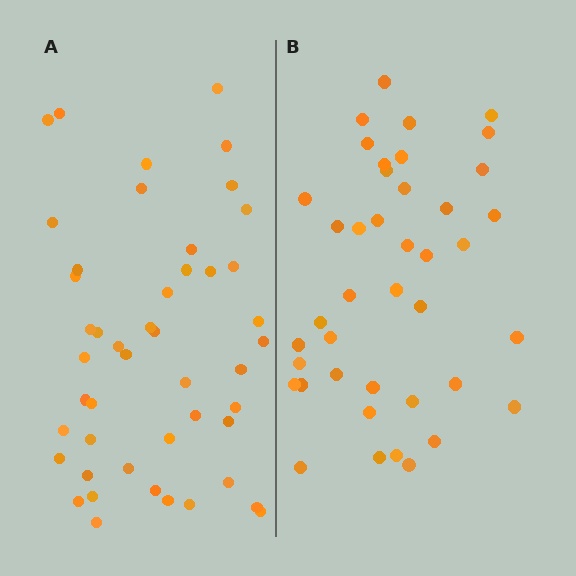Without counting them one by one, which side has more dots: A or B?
Region A (the left region) has more dots.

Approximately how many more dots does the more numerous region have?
Region A has about 6 more dots than region B.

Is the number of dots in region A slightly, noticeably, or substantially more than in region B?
Region A has only slightly more — the two regions are fairly close. The ratio is roughly 1.1 to 1.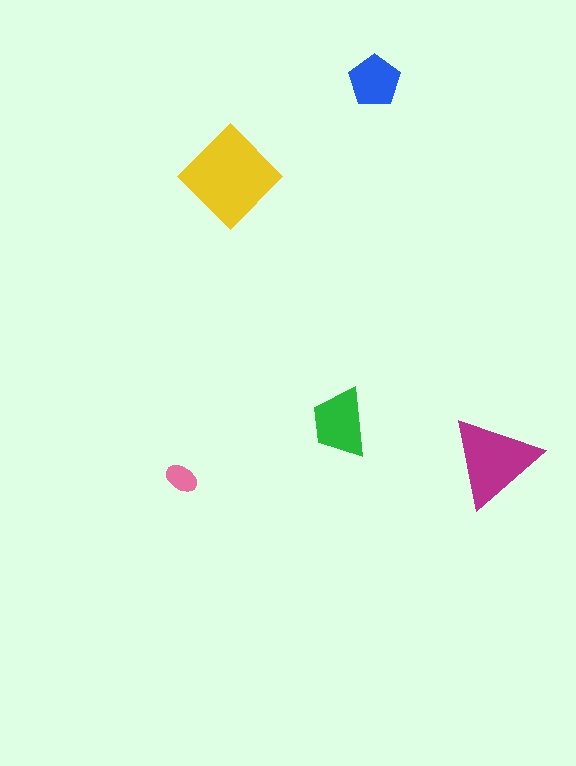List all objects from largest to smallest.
The yellow diamond, the magenta triangle, the green trapezoid, the blue pentagon, the pink ellipse.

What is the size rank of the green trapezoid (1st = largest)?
3rd.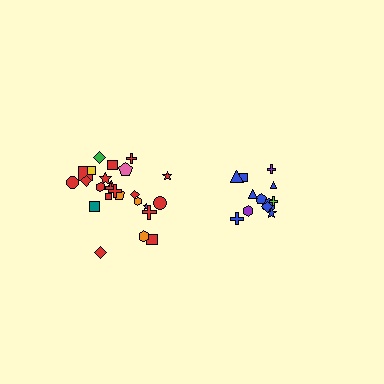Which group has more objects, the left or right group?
The left group.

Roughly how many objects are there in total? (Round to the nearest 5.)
Roughly 35 objects in total.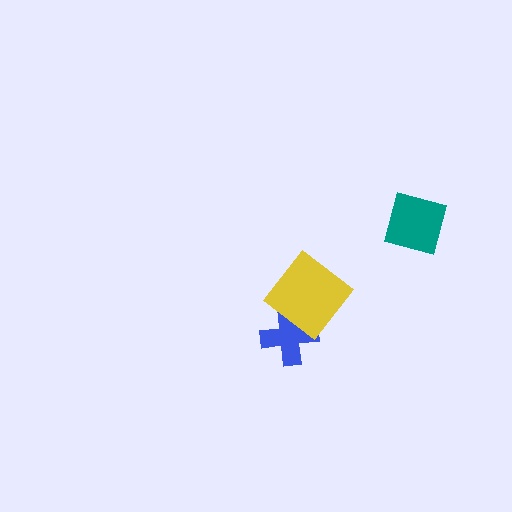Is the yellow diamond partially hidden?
No, no other shape covers it.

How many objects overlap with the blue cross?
1 object overlaps with the blue cross.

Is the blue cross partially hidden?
Yes, it is partially covered by another shape.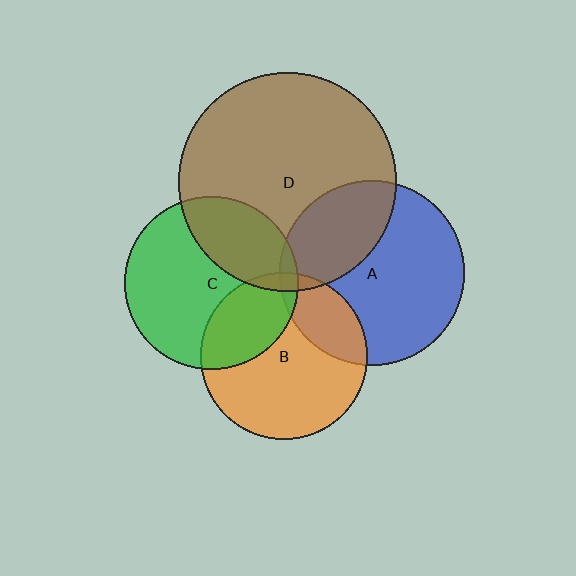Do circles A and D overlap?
Yes.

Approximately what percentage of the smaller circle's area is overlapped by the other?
Approximately 30%.